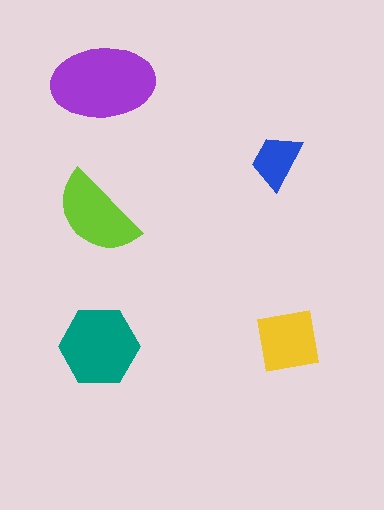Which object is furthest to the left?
The lime semicircle is leftmost.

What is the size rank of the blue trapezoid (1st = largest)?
5th.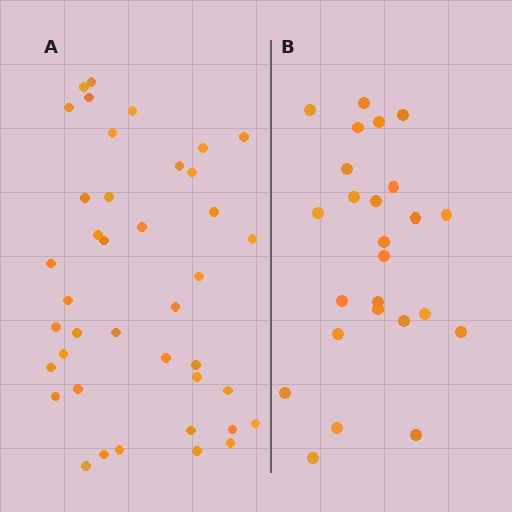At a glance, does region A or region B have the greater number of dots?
Region A (the left region) has more dots.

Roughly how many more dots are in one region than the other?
Region A has approximately 15 more dots than region B.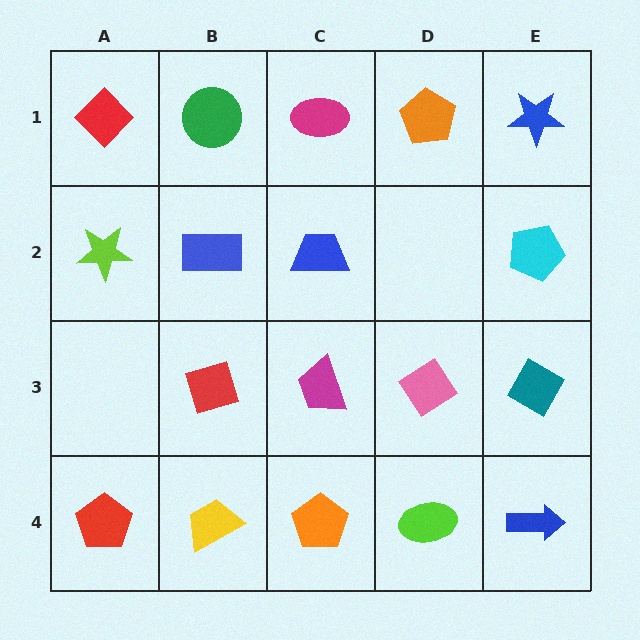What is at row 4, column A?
A red pentagon.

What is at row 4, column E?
A blue arrow.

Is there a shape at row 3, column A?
No, that cell is empty.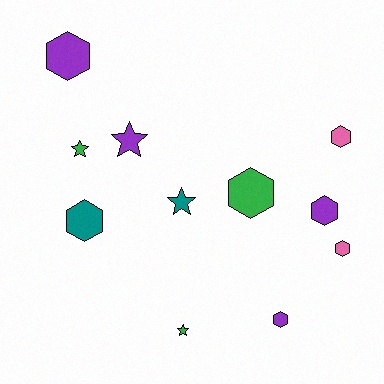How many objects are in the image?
There are 11 objects.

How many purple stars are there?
There is 1 purple star.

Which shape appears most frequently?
Hexagon, with 7 objects.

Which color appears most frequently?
Purple, with 4 objects.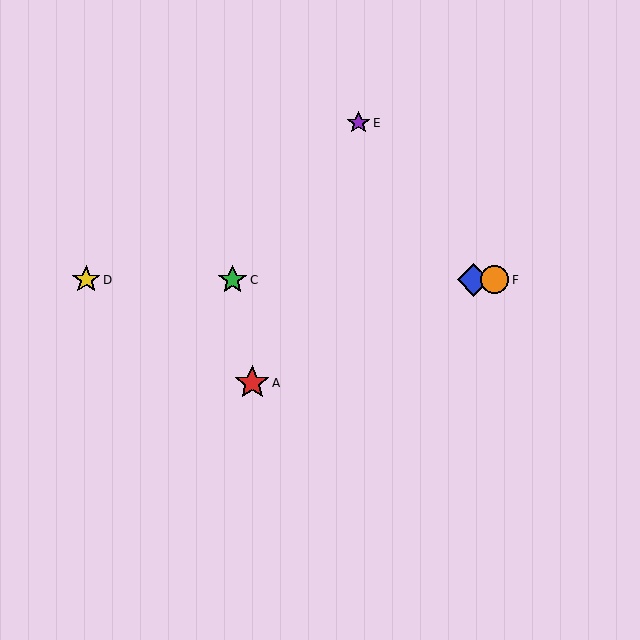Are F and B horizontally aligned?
Yes, both are at y≈280.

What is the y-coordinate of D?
Object D is at y≈280.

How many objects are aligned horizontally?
4 objects (B, C, D, F) are aligned horizontally.